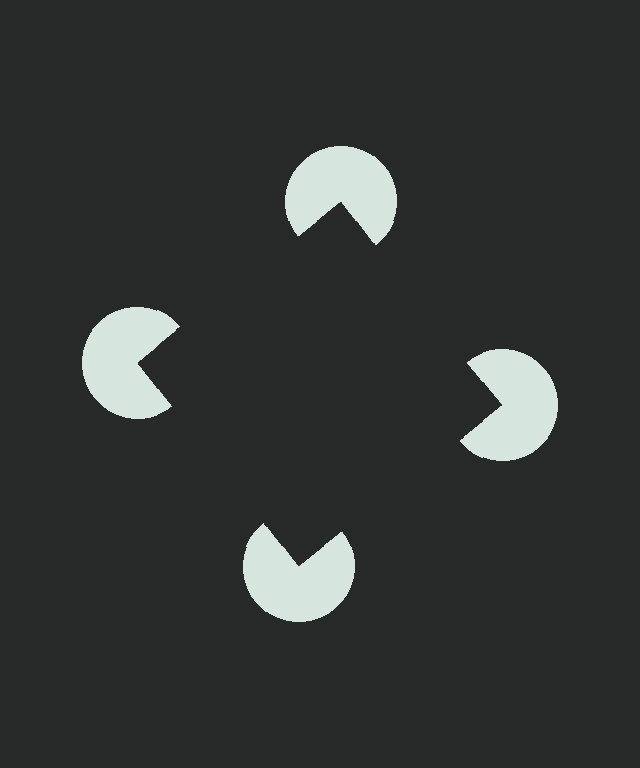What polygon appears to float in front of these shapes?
An illusory square — its edges are inferred from the aligned wedge cuts in the pac-man discs, not physically drawn.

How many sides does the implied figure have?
4 sides.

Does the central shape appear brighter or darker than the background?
It typically appears slightly darker than the background, even though no actual brightness change is drawn.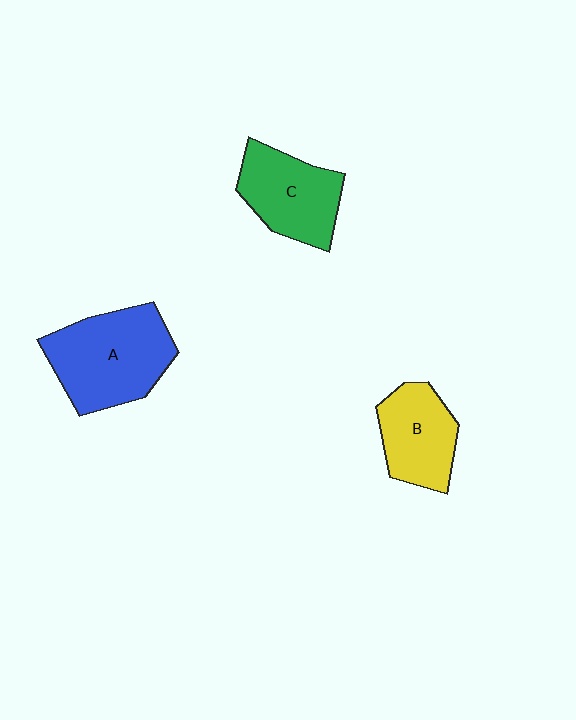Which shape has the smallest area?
Shape B (yellow).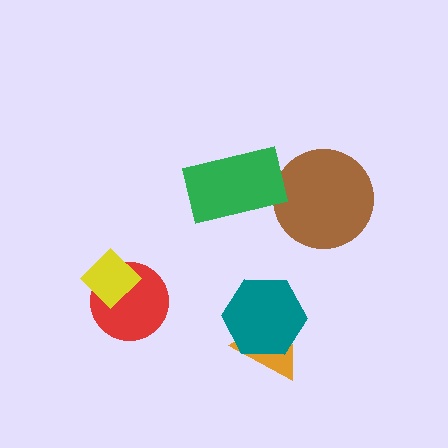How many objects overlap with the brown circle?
0 objects overlap with the brown circle.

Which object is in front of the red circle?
The yellow diamond is in front of the red circle.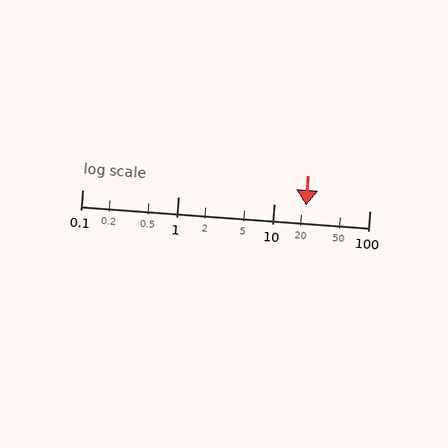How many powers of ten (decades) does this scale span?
The scale spans 3 decades, from 0.1 to 100.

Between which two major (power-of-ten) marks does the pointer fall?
The pointer is between 10 and 100.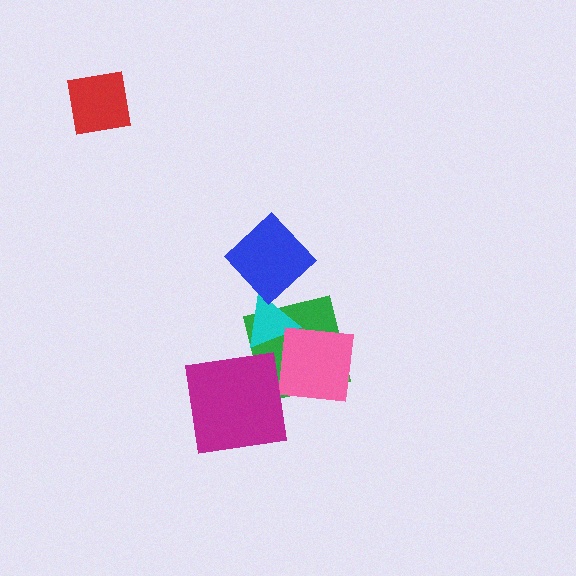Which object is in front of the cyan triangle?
The blue diamond is in front of the cyan triangle.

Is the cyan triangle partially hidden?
Yes, it is partially covered by another shape.